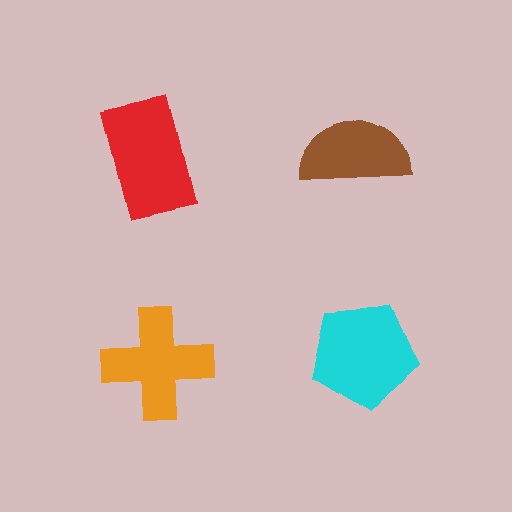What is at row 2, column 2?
A cyan pentagon.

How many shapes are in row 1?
2 shapes.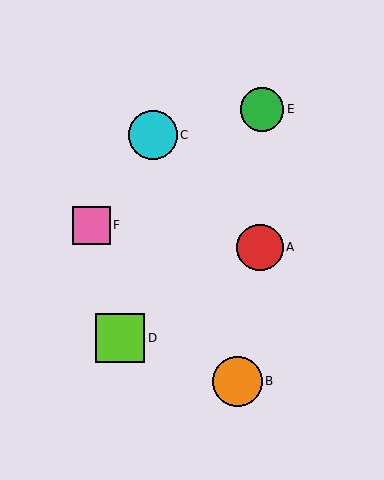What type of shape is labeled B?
Shape B is an orange circle.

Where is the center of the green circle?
The center of the green circle is at (262, 109).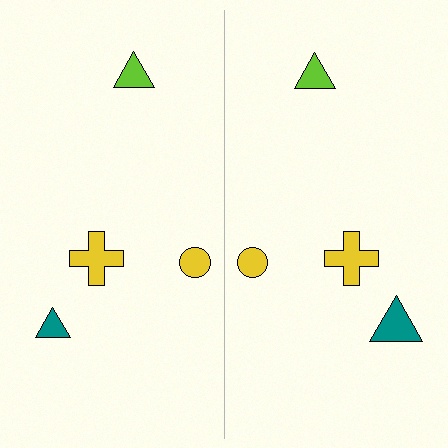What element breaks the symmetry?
The teal triangle on the right side has a different size than its mirror counterpart.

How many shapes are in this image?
There are 8 shapes in this image.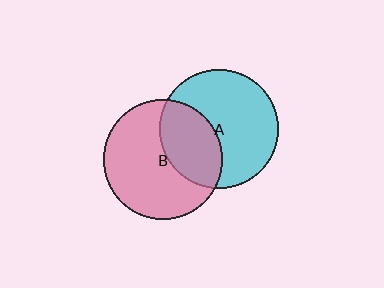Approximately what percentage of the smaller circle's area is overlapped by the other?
Approximately 35%.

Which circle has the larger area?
Circle B (pink).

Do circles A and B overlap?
Yes.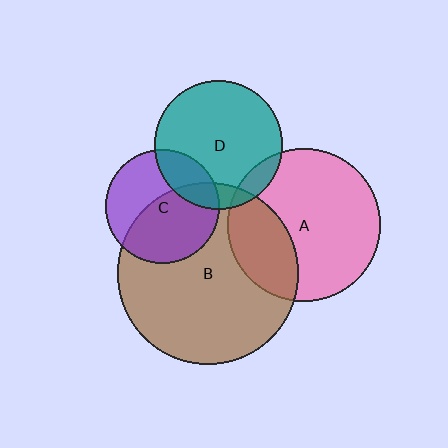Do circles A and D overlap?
Yes.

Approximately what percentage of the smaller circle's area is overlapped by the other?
Approximately 10%.